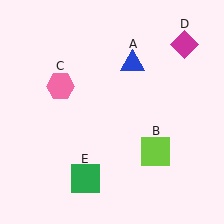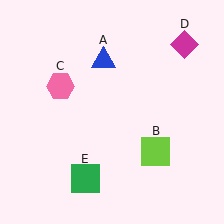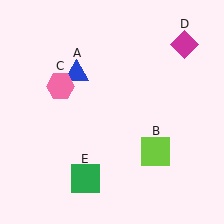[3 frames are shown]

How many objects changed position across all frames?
1 object changed position: blue triangle (object A).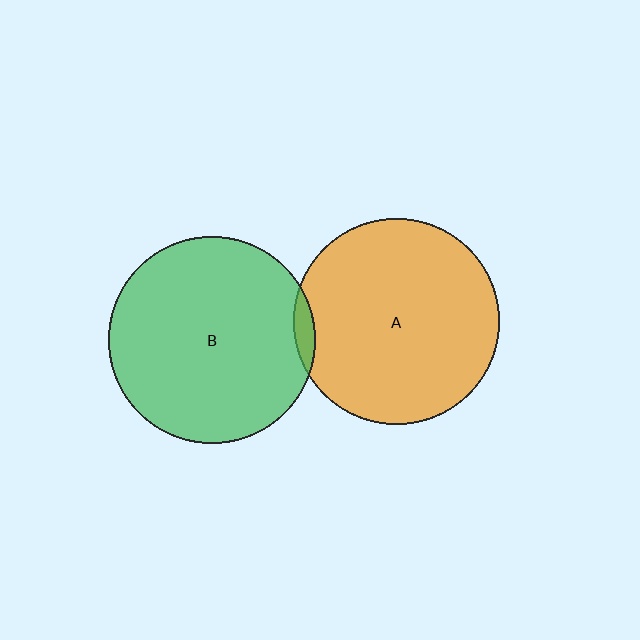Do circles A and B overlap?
Yes.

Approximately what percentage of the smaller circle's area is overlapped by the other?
Approximately 5%.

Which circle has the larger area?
Circle B (green).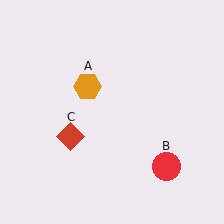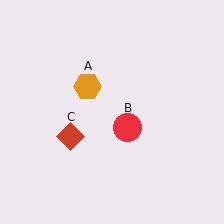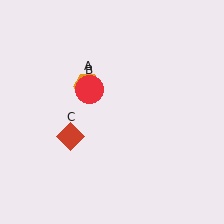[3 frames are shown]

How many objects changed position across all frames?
1 object changed position: red circle (object B).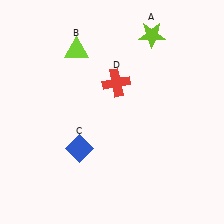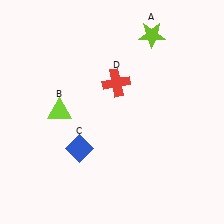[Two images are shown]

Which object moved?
The lime triangle (B) moved down.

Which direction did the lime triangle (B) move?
The lime triangle (B) moved down.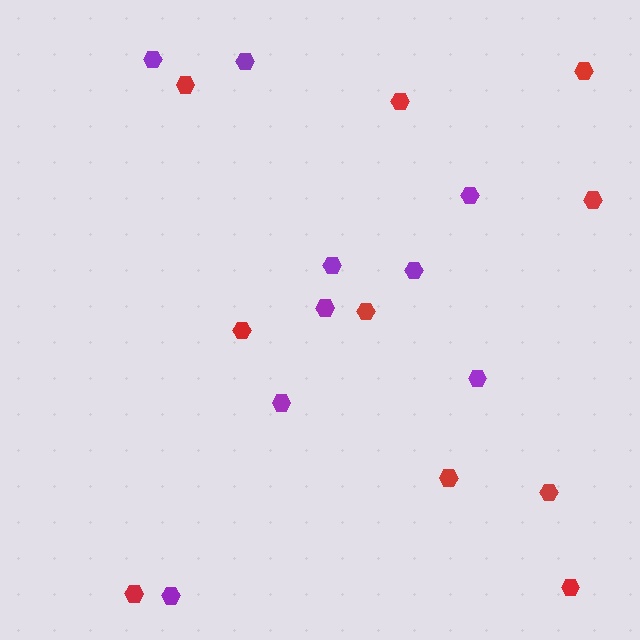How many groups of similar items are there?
There are 2 groups: one group of red hexagons (10) and one group of purple hexagons (9).